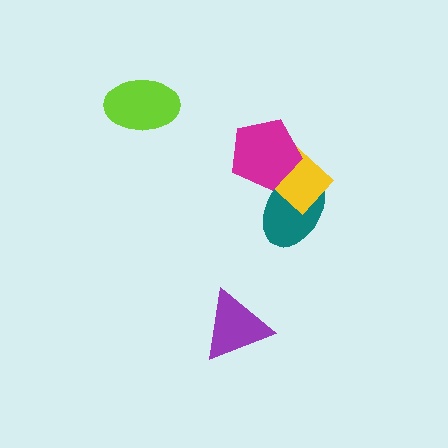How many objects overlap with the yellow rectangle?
2 objects overlap with the yellow rectangle.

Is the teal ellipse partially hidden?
Yes, it is partially covered by another shape.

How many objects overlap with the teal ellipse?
2 objects overlap with the teal ellipse.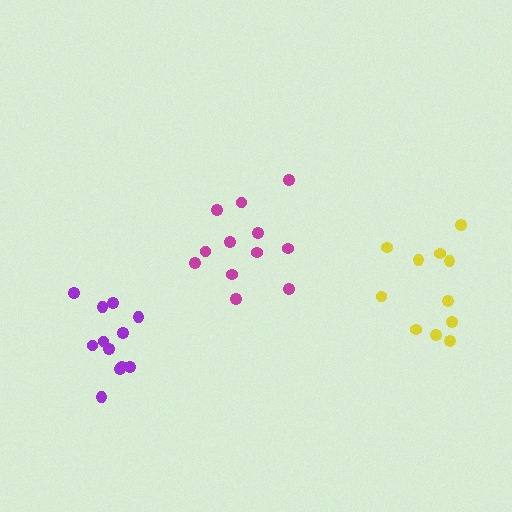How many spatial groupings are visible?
There are 3 spatial groupings.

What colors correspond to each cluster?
The clusters are colored: magenta, yellow, purple.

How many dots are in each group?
Group 1: 12 dots, Group 2: 11 dots, Group 3: 12 dots (35 total).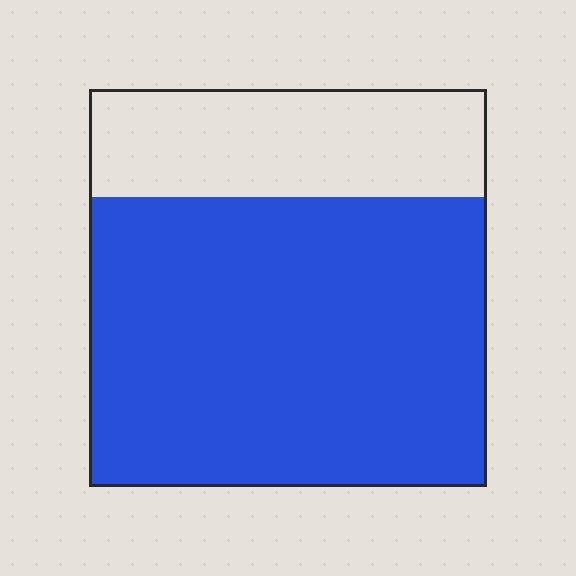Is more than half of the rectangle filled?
Yes.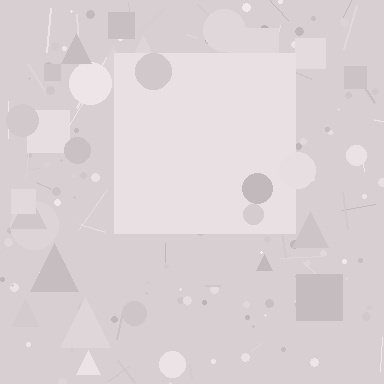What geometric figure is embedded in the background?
A square is embedded in the background.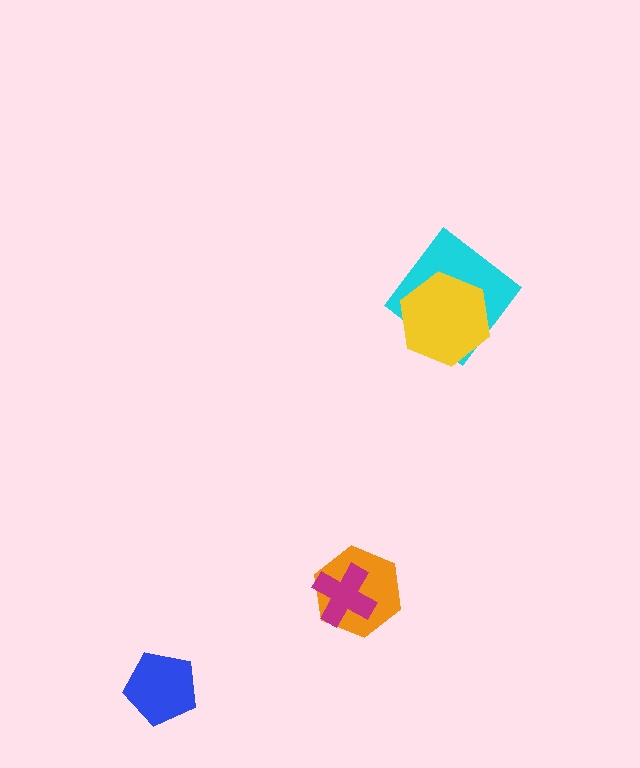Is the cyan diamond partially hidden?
Yes, it is partially covered by another shape.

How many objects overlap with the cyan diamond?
1 object overlaps with the cyan diamond.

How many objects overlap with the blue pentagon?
0 objects overlap with the blue pentagon.